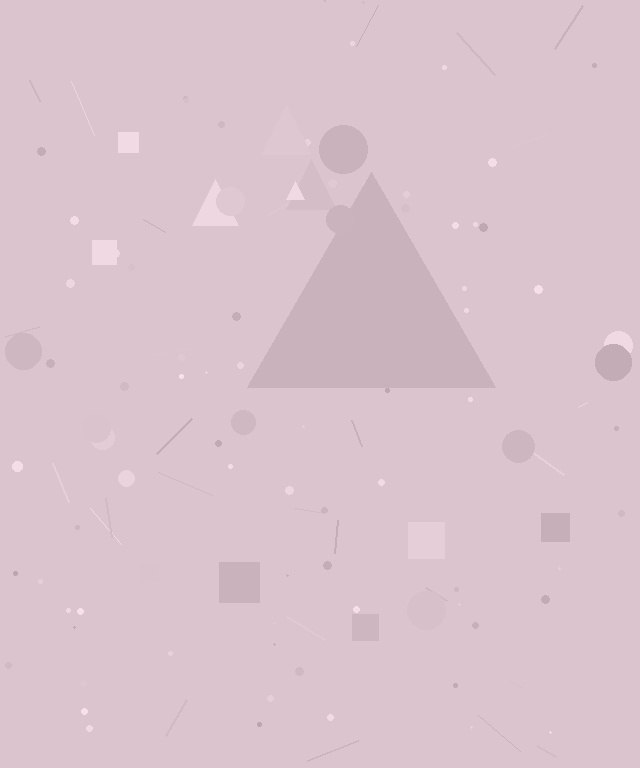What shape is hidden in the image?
A triangle is hidden in the image.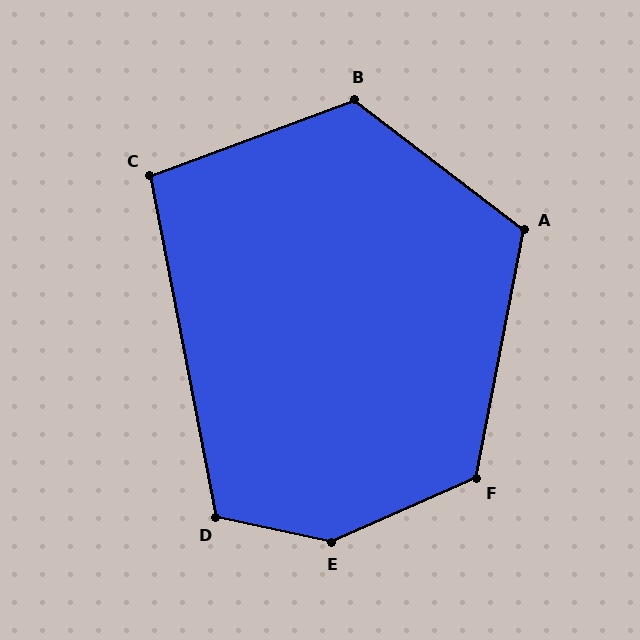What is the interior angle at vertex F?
Approximately 125 degrees (obtuse).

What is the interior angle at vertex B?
Approximately 122 degrees (obtuse).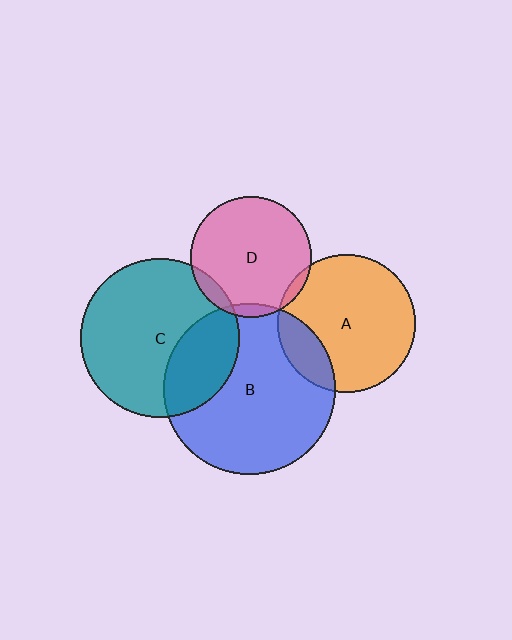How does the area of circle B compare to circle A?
Approximately 1.5 times.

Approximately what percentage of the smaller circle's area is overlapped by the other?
Approximately 5%.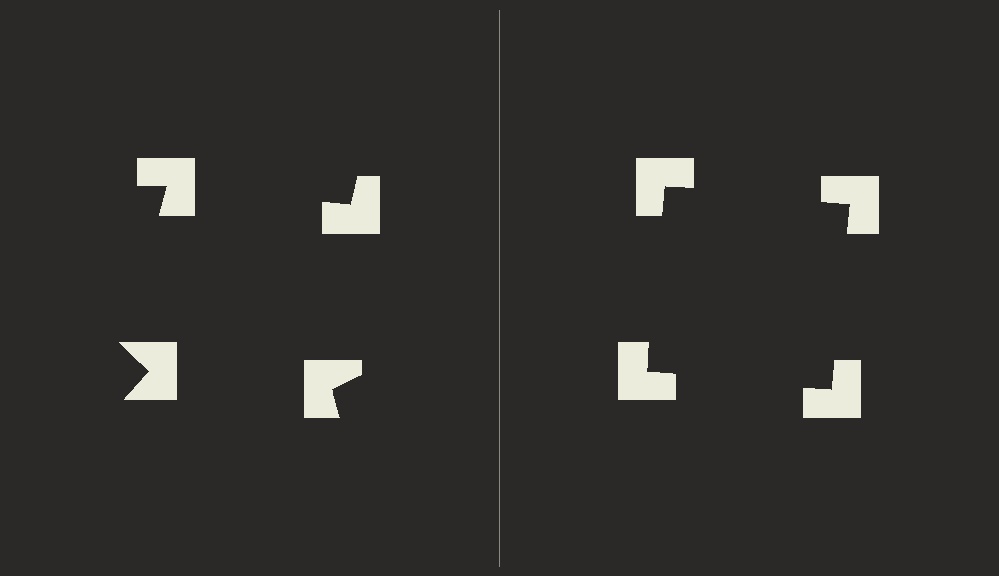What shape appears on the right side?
An illusory square.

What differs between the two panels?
The notched squares are positioned identically on both sides; only the wedge orientations differ. On the right they align to a square; on the left they are misaligned.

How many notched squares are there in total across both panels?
8 — 4 on each side.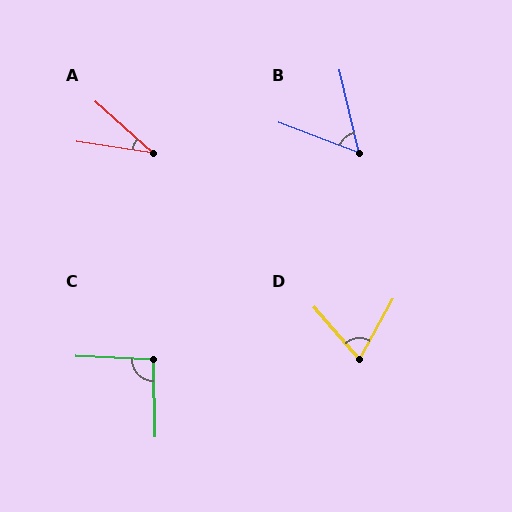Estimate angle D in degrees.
Approximately 70 degrees.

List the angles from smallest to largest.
A (33°), B (56°), D (70°), C (94°).